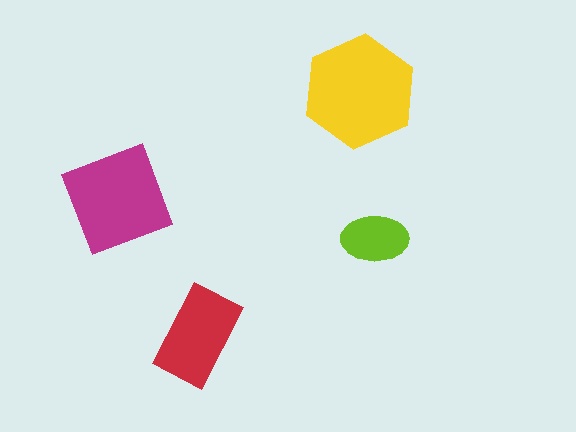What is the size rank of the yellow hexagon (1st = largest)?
1st.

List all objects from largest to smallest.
The yellow hexagon, the magenta diamond, the red rectangle, the lime ellipse.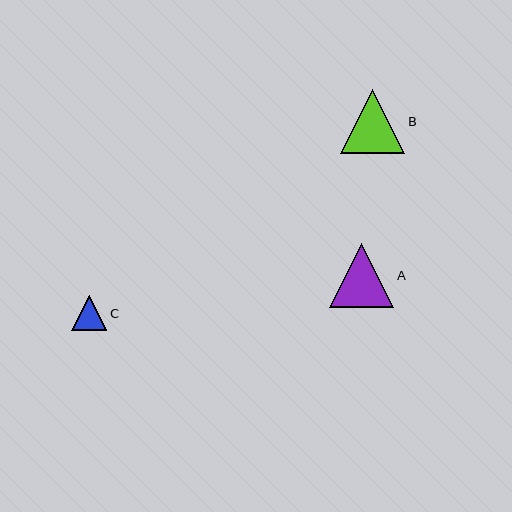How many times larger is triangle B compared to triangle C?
Triangle B is approximately 1.8 times the size of triangle C.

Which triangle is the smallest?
Triangle C is the smallest with a size of approximately 35 pixels.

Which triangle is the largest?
Triangle A is the largest with a size of approximately 64 pixels.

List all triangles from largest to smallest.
From largest to smallest: A, B, C.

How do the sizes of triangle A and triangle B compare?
Triangle A and triangle B are approximately the same size.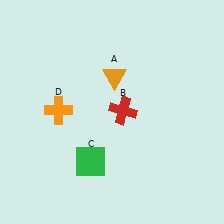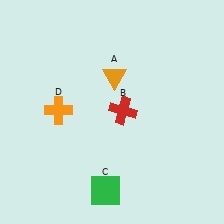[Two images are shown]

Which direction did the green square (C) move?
The green square (C) moved down.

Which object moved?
The green square (C) moved down.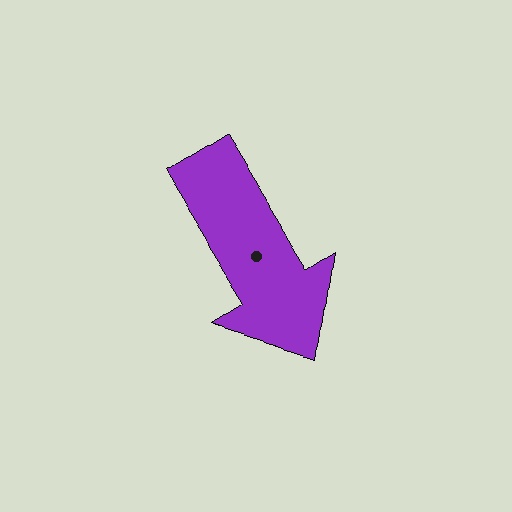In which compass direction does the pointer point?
Southeast.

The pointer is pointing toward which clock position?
Roughly 5 o'clock.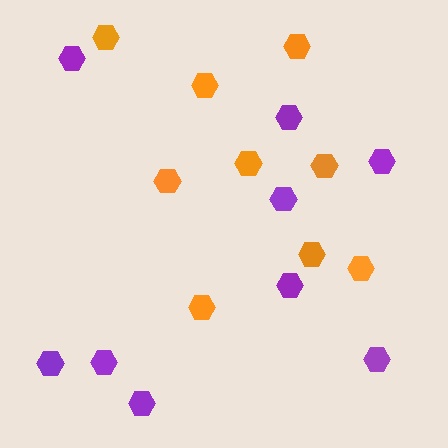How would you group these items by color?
There are 2 groups: one group of purple hexagons (9) and one group of orange hexagons (9).